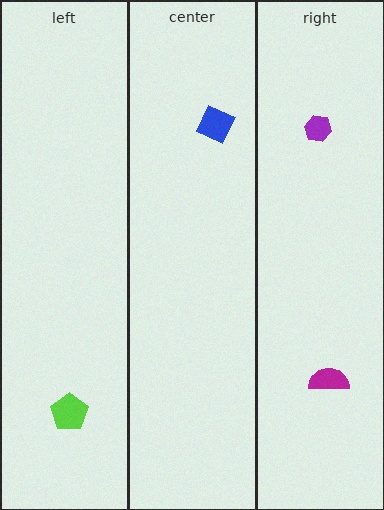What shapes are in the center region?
The blue diamond.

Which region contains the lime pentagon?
The left region.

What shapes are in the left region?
The lime pentagon.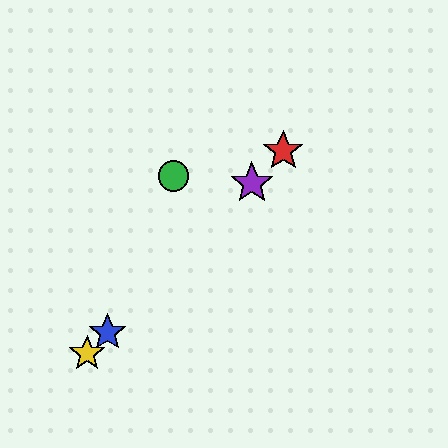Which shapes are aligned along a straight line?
The red star, the blue star, the yellow star, the purple star are aligned along a straight line.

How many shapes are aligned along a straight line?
4 shapes (the red star, the blue star, the yellow star, the purple star) are aligned along a straight line.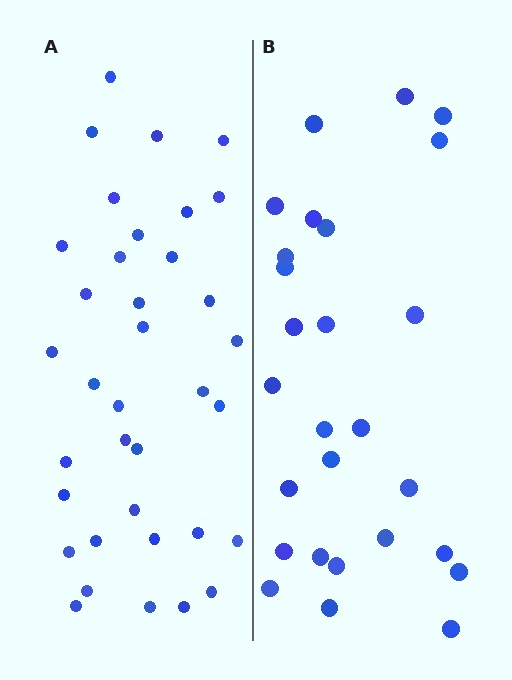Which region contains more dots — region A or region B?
Region A (the left region) has more dots.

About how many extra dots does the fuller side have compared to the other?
Region A has roughly 8 or so more dots than region B.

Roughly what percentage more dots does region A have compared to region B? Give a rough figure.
About 35% more.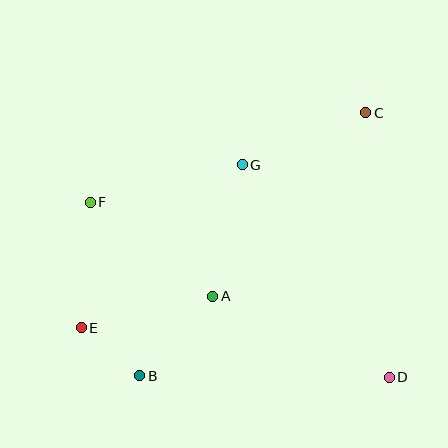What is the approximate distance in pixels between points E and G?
The distance between E and G is approximately 229 pixels.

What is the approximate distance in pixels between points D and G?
The distance between D and G is approximately 258 pixels.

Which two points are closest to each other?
Points B and E are closest to each other.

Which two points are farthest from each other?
Points C and E are farthest from each other.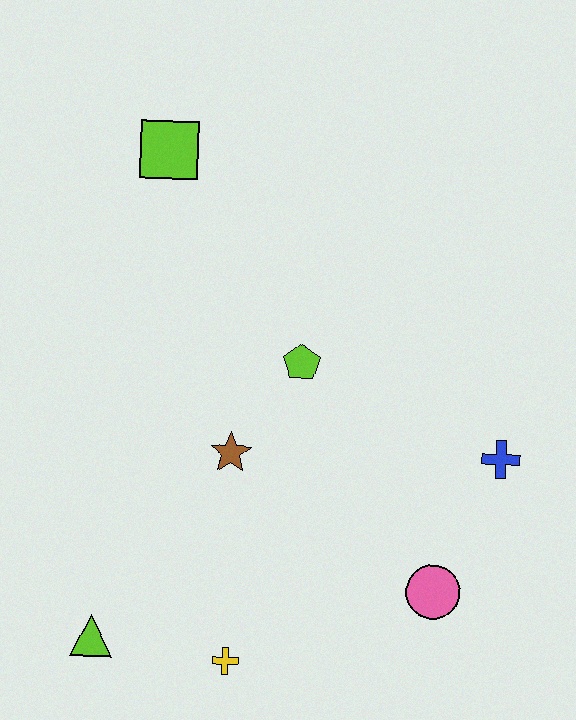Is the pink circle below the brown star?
Yes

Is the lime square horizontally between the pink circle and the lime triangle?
Yes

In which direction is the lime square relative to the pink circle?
The lime square is above the pink circle.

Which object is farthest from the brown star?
The lime square is farthest from the brown star.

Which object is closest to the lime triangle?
The yellow cross is closest to the lime triangle.